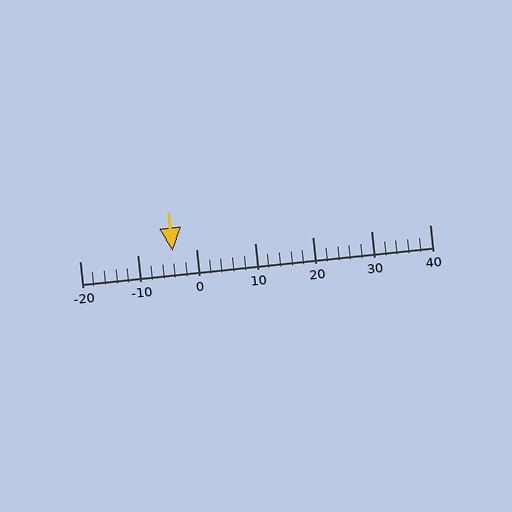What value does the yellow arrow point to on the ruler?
The yellow arrow points to approximately -4.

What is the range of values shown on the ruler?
The ruler shows values from -20 to 40.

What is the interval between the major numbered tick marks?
The major tick marks are spaced 10 units apart.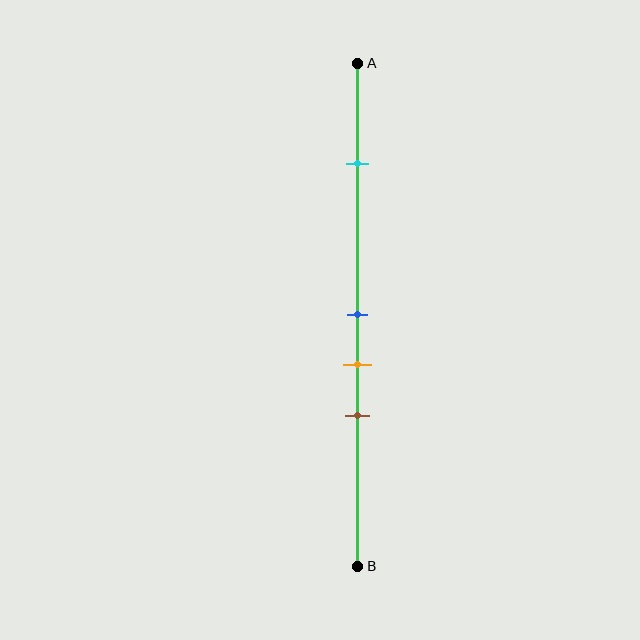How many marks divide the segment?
There are 4 marks dividing the segment.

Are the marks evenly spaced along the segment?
No, the marks are not evenly spaced.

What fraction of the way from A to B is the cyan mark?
The cyan mark is approximately 20% (0.2) of the way from A to B.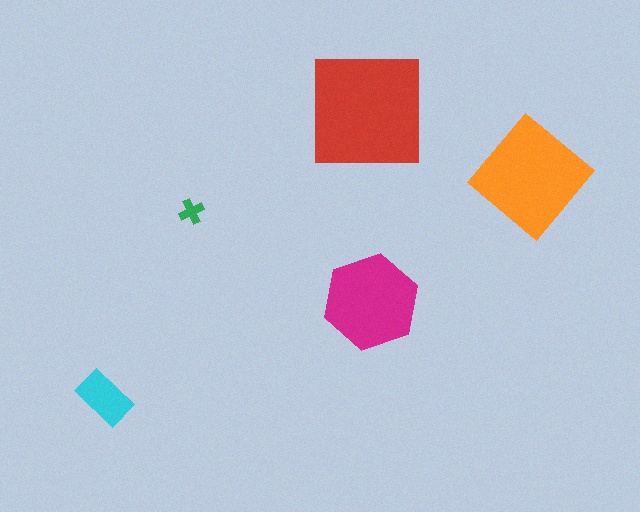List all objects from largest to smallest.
The red square, the orange diamond, the magenta hexagon, the cyan rectangle, the green cross.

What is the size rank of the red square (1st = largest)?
1st.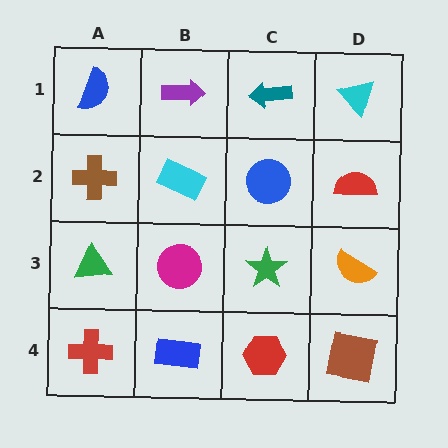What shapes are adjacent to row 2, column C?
A teal arrow (row 1, column C), a green star (row 3, column C), a cyan rectangle (row 2, column B), a red semicircle (row 2, column D).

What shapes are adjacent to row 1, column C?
A blue circle (row 2, column C), a purple arrow (row 1, column B), a cyan triangle (row 1, column D).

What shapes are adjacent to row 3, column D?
A red semicircle (row 2, column D), a brown square (row 4, column D), a green star (row 3, column C).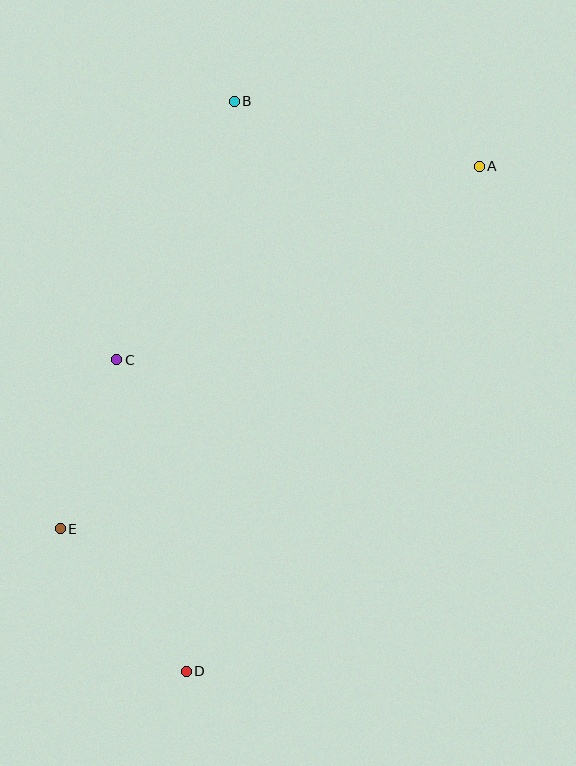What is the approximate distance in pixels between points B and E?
The distance between B and E is approximately 462 pixels.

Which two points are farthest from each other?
Points A and D are farthest from each other.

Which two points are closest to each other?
Points C and E are closest to each other.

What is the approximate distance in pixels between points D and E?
The distance between D and E is approximately 190 pixels.